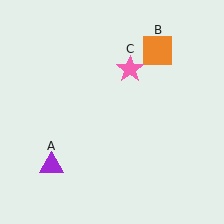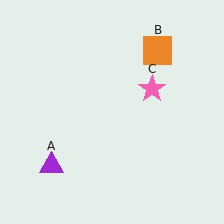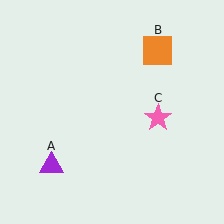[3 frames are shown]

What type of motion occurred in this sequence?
The pink star (object C) rotated clockwise around the center of the scene.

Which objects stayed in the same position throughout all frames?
Purple triangle (object A) and orange square (object B) remained stationary.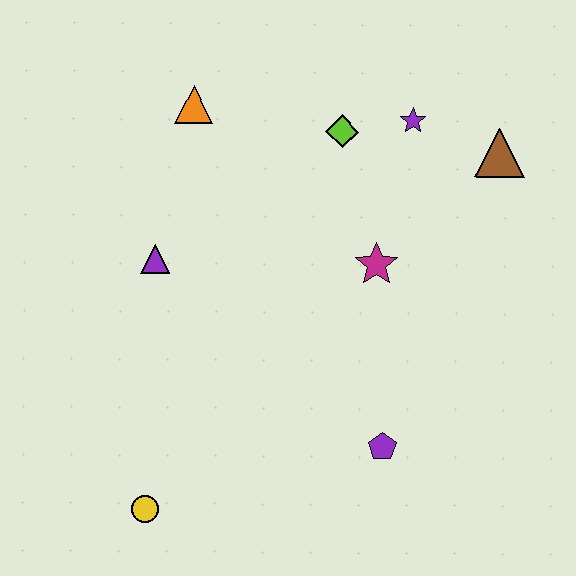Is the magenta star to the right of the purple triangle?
Yes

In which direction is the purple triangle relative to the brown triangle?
The purple triangle is to the left of the brown triangle.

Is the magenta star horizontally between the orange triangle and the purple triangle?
No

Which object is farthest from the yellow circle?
The brown triangle is farthest from the yellow circle.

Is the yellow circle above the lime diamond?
No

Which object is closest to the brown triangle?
The purple star is closest to the brown triangle.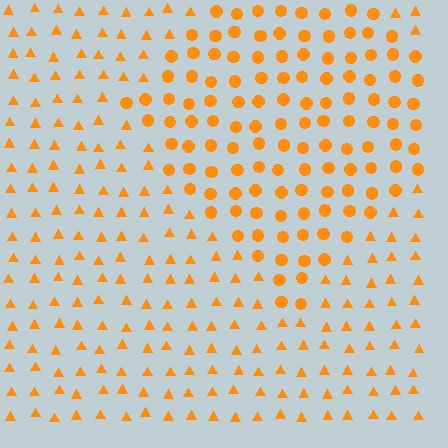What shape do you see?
I see a diamond.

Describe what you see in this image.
The image is filled with small orange elements arranged in a uniform grid. A diamond-shaped region contains circles, while the surrounding area contains triangles. The boundary is defined purely by the change in element shape.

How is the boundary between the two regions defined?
The boundary is defined by a change in element shape: circles inside vs. triangles outside. All elements share the same color and spacing.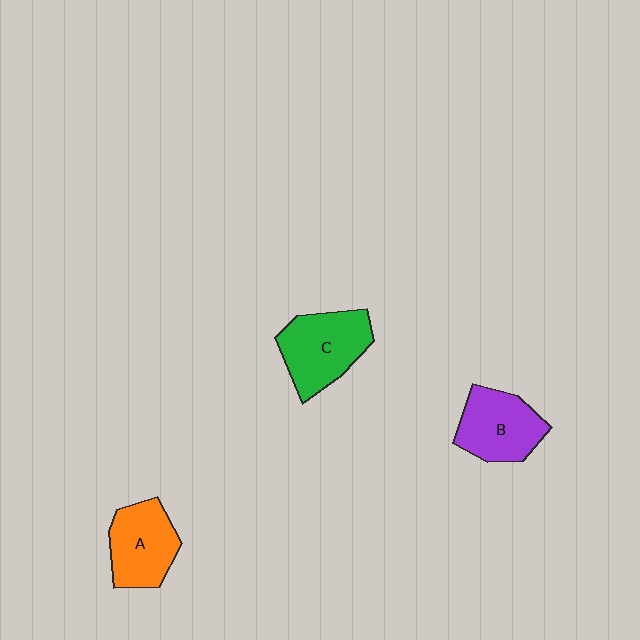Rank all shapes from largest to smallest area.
From largest to smallest: C (green), B (purple), A (orange).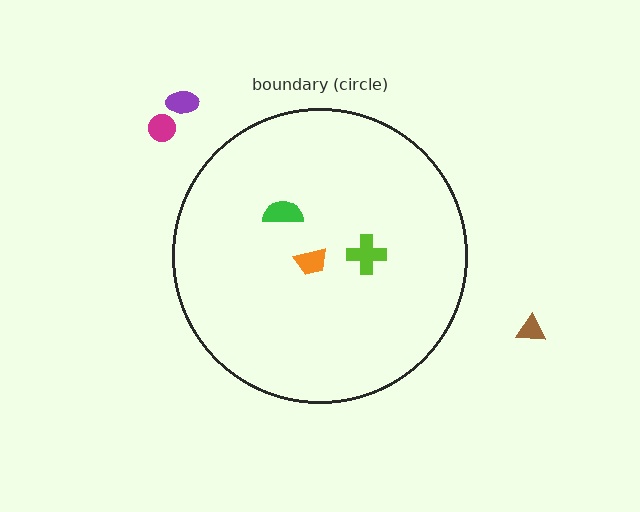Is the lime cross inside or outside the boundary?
Inside.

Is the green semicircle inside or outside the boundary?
Inside.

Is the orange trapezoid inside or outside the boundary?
Inside.